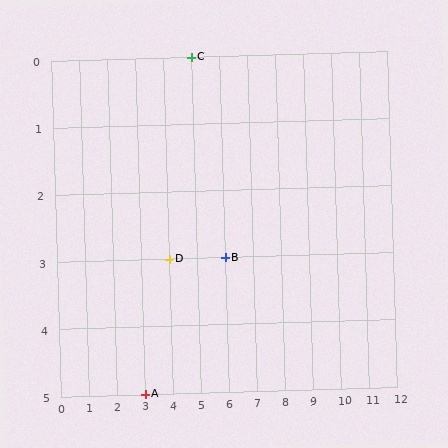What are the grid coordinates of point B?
Point B is at grid coordinates (6, 3).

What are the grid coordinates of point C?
Point C is at grid coordinates (5, 0).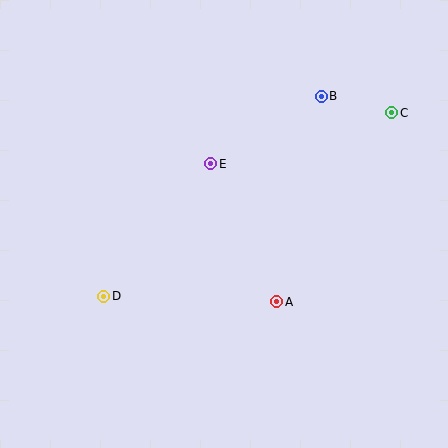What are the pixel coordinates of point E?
Point E is at (211, 164).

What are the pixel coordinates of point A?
Point A is at (277, 302).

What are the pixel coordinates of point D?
Point D is at (104, 296).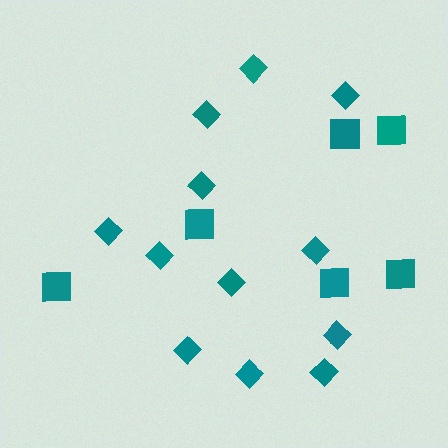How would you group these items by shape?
There are 2 groups: one group of squares (6) and one group of diamonds (12).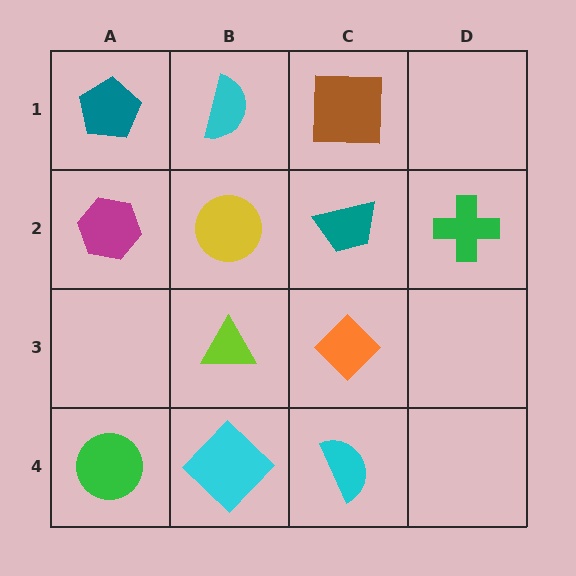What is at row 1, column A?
A teal pentagon.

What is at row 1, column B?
A cyan semicircle.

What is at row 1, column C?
A brown square.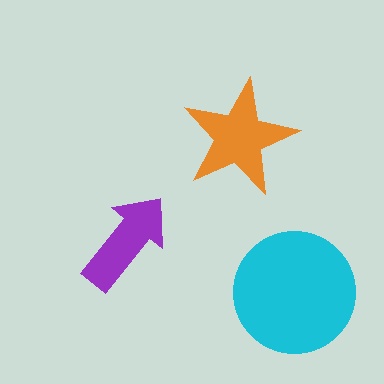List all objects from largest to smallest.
The cyan circle, the orange star, the purple arrow.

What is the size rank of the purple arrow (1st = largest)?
3rd.